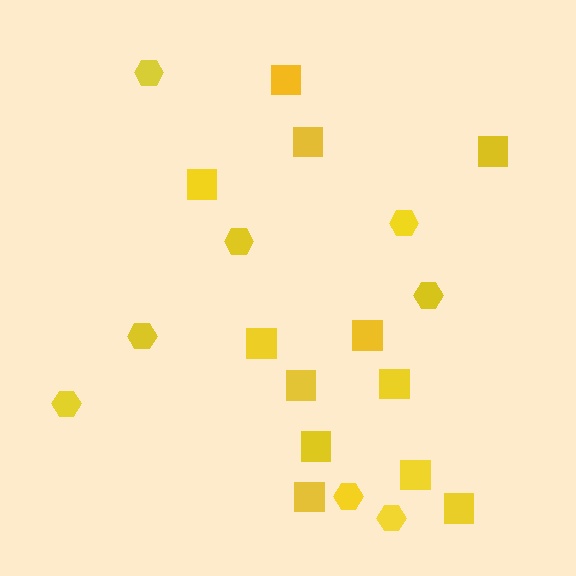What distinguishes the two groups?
There are 2 groups: one group of hexagons (8) and one group of squares (12).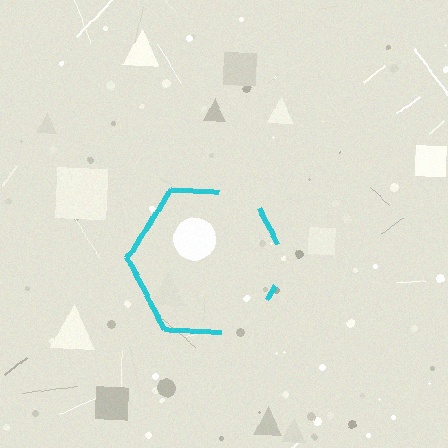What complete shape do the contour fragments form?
The contour fragments form a hexagon.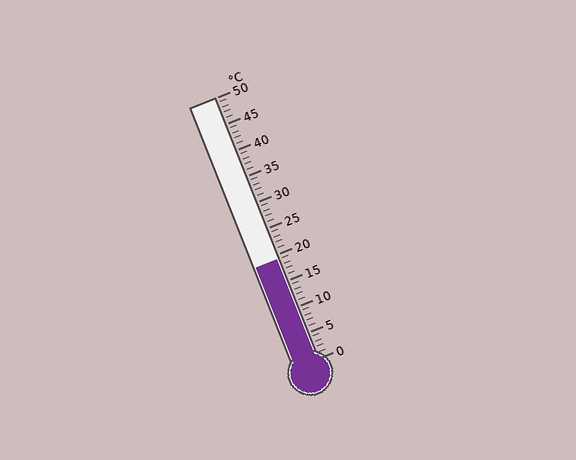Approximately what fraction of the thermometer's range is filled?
The thermometer is filled to approximately 40% of its range.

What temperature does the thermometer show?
The thermometer shows approximately 19°C.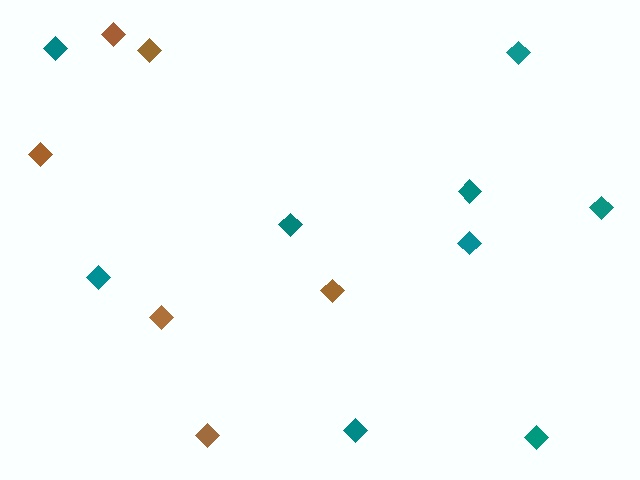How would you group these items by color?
There are 2 groups: one group of teal diamonds (9) and one group of brown diamonds (6).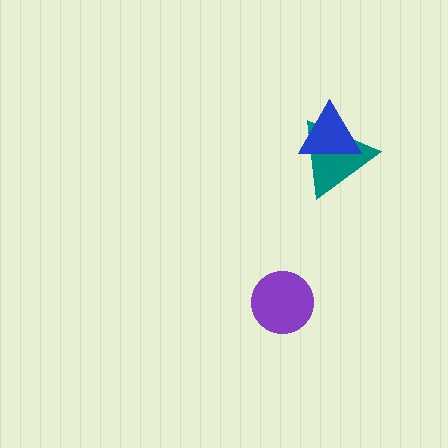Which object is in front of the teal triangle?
The blue triangle is in front of the teal triangle.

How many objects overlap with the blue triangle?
1 object overlaps with the blue triangle.